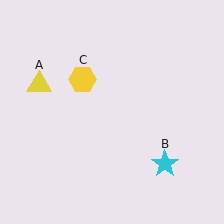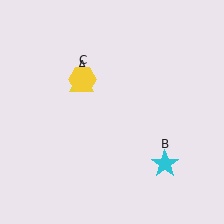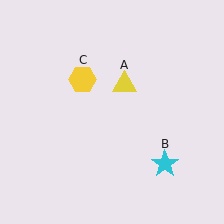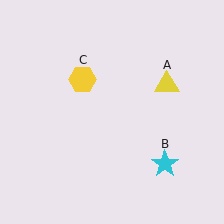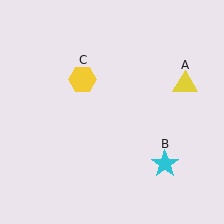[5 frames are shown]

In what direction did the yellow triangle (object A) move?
The yellow triangle (object A) moved right.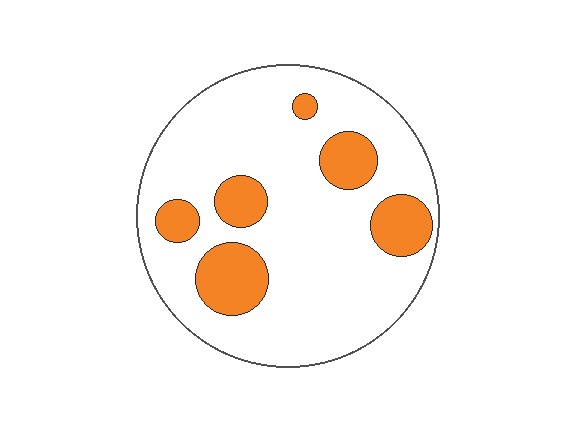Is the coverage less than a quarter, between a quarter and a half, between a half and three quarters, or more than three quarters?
Less than a quarter.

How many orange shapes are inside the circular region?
6.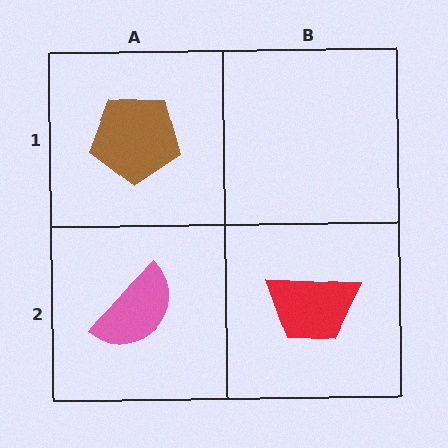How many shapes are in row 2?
2 shapes.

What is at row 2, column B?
A red trapezoid.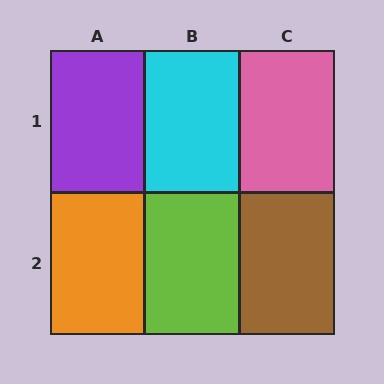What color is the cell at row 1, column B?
Cyan.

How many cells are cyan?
1 cell is cyan.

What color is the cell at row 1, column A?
Purple.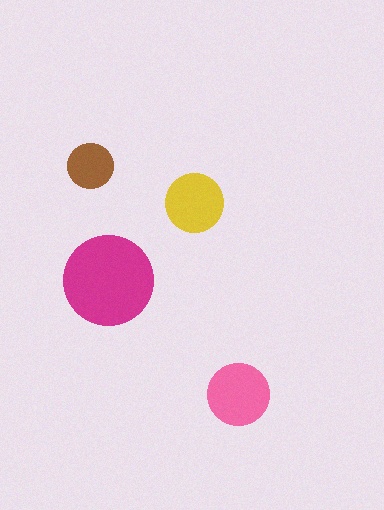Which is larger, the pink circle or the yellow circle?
The pink one.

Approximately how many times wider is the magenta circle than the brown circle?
About 2 times wider.